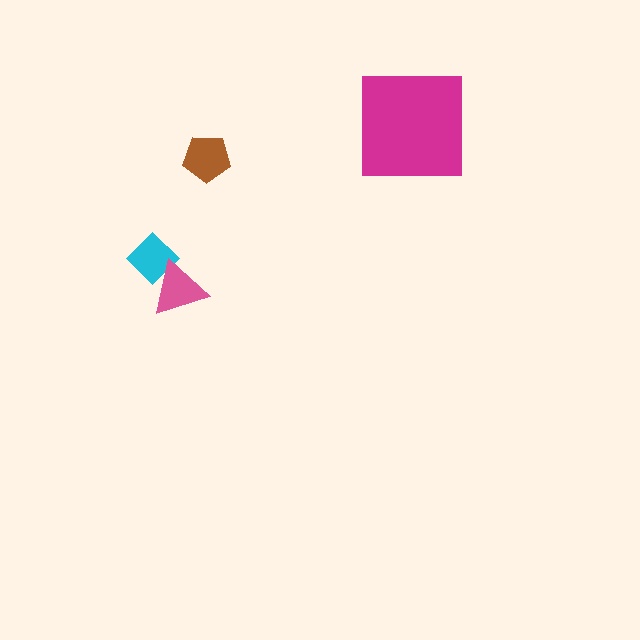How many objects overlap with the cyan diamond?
1 object overlaps with the cyan diamond.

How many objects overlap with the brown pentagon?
0 objects overlap with the brown pentagon.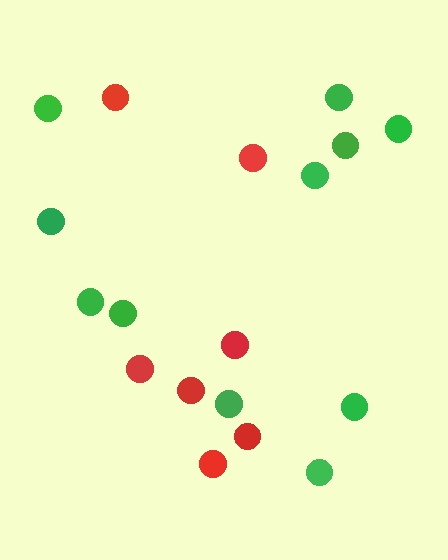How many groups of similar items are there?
There are 2 groups: one group of green circles (11) and one group of red circles (7).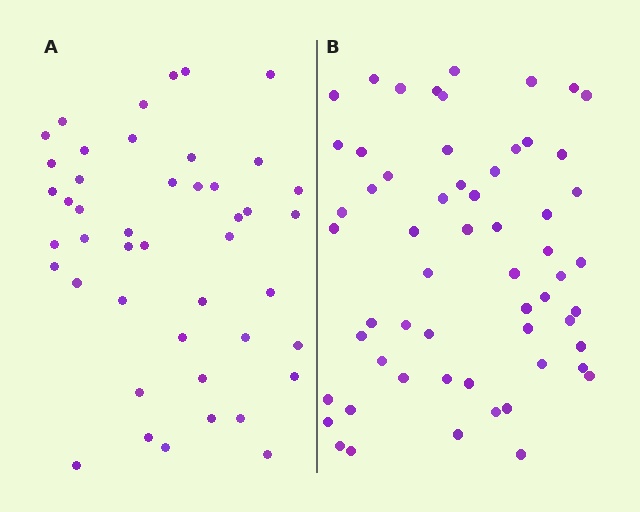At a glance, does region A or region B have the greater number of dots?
Region B (the right region) has more dots.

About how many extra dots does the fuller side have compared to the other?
Region B has approximately 15 more dots than region A.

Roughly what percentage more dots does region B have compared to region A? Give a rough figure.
About 30% more.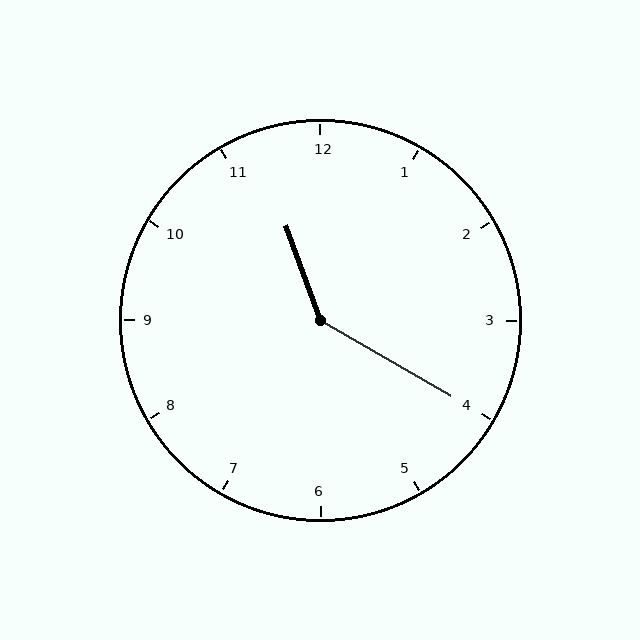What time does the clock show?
11:20.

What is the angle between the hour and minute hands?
Approximately 140 degrees.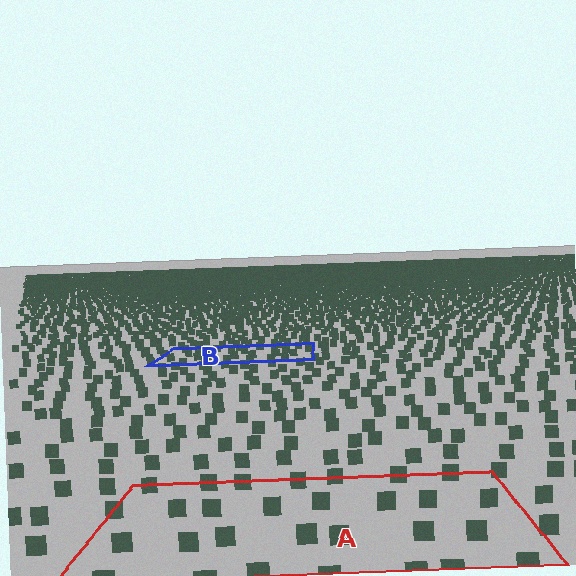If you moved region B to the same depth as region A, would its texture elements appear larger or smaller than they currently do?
They would appear larger. At a closer depth, the same texture elements are projected at a bigger on-screen size.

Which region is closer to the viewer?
Region A is closer. The texture elements there are larger and more spread out.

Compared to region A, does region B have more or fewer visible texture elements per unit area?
Region B has more texture elements per unit area — they are packed more densely because it is farther away.